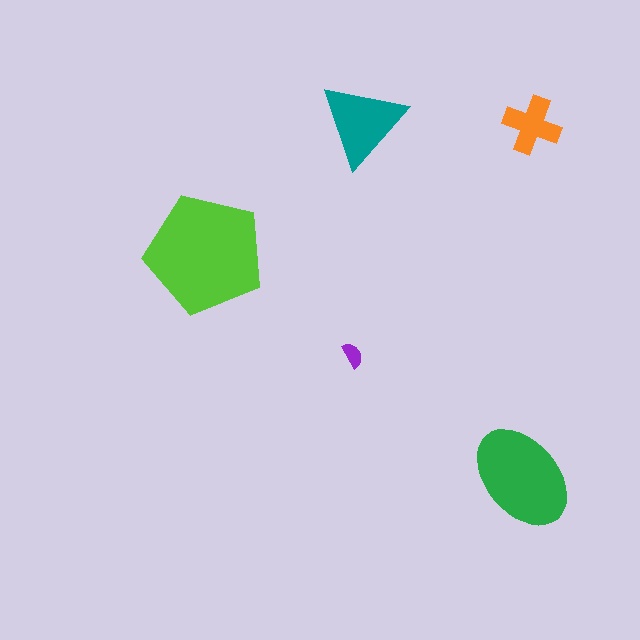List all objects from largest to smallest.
The lime pentagon, the green ellipse, the teal triangle, the orange cross, the purple semicircle.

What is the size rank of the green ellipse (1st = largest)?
2nd.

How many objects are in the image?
There are 5 objects in the image.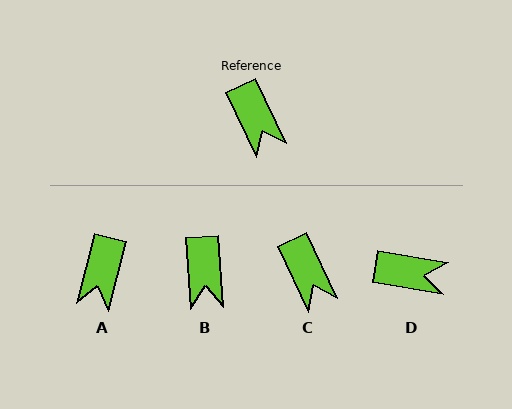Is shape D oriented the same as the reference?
No, it is off by about 54 degrees.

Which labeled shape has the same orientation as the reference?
C.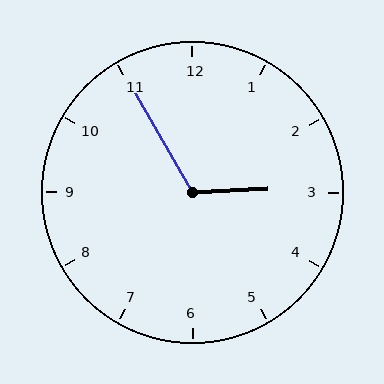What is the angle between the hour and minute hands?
Approximately 118 degrees.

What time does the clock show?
2:55.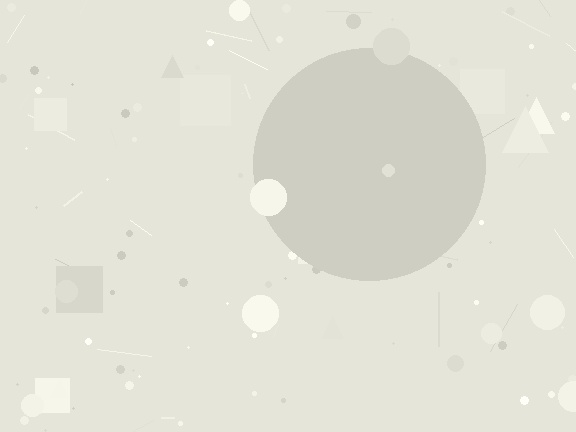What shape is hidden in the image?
A circle is hidden in the image.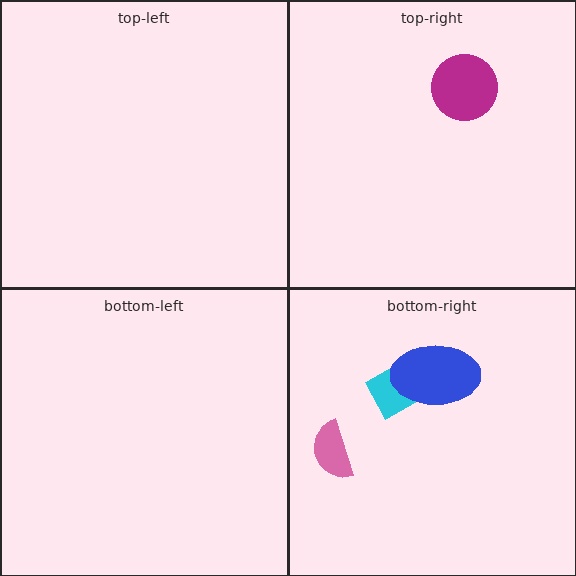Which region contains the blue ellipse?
The bottom-right region.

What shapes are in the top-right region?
The magenta circle.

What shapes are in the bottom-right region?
The cyan diamond, the pink semicircle, the blue ellipse.